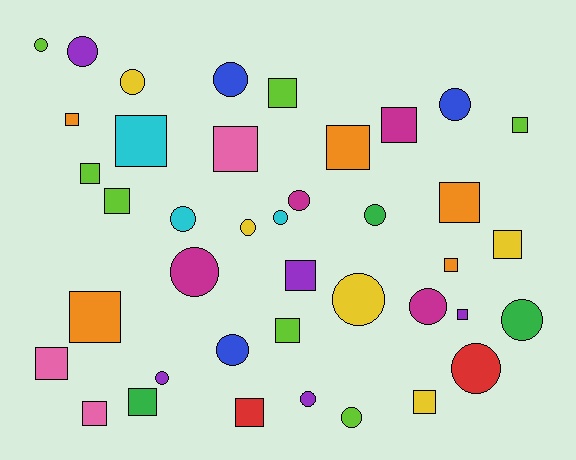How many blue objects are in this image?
There are 3 blue objects.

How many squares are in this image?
There are 21 squares.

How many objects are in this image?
There are 40 objects.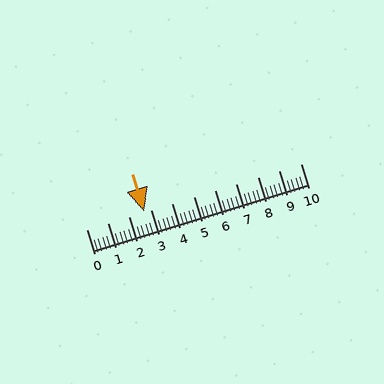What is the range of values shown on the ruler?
The ruler shows values from 0 to 10.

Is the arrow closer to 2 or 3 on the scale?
The arrow is closer to 3.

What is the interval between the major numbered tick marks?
The major tick marks are spaced 1 units apart.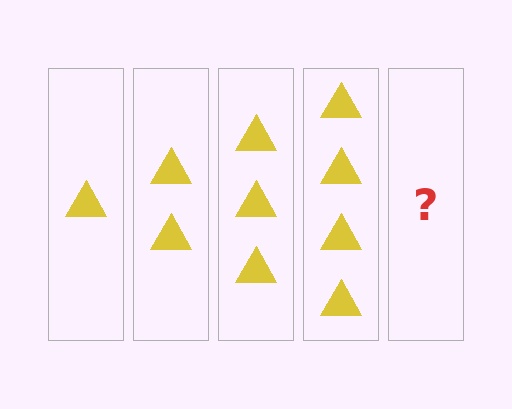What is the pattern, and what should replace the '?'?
The pattern is that each step adds one more triangle. The '?' should be 5 triangles.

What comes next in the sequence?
The next element should be 5 triangles.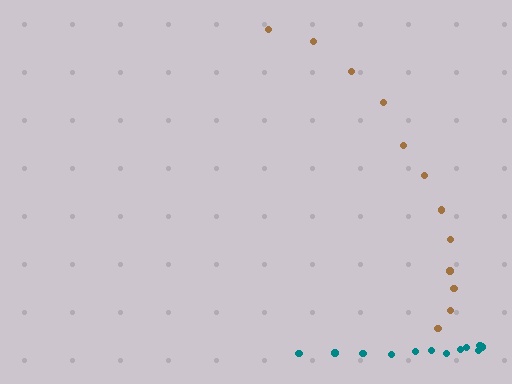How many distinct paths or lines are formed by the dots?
There are 2 distinct paths.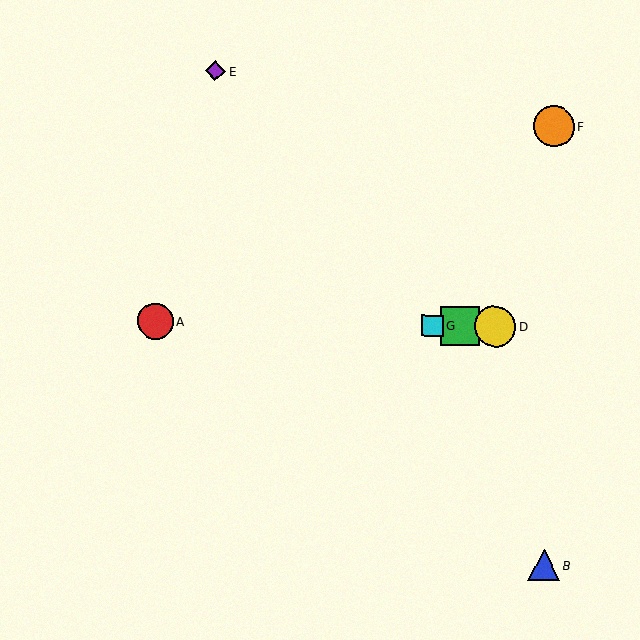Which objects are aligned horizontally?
Objects A, C, D, G are aligned horizontally.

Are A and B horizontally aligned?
No, A is at y≈322 and B is at y≈565.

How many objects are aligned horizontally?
4 objects (A, C, D, G) are aligned horizontally.